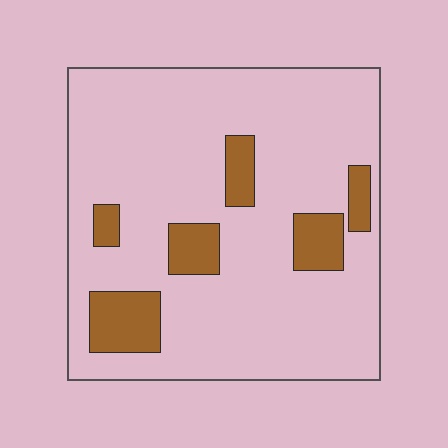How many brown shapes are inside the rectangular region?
6.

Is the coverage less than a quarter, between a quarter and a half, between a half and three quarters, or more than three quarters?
Less than a quarter.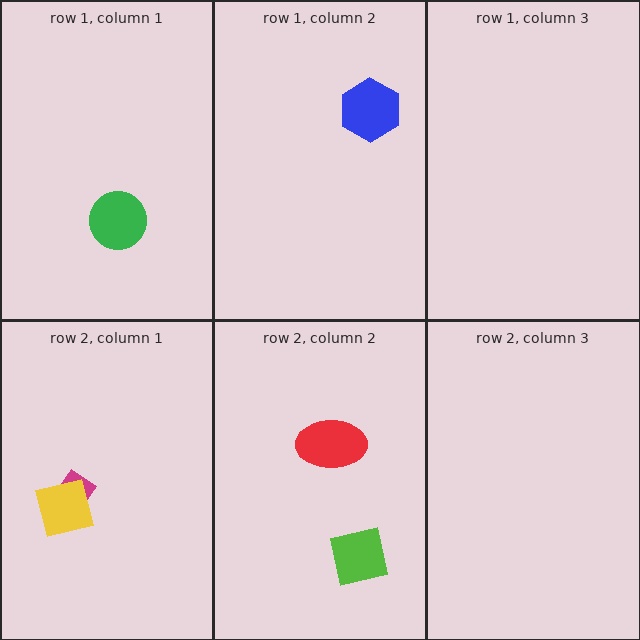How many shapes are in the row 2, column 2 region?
2.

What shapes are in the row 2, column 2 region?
The red ellipse, the lime square.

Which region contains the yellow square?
The row 2, column 1 region.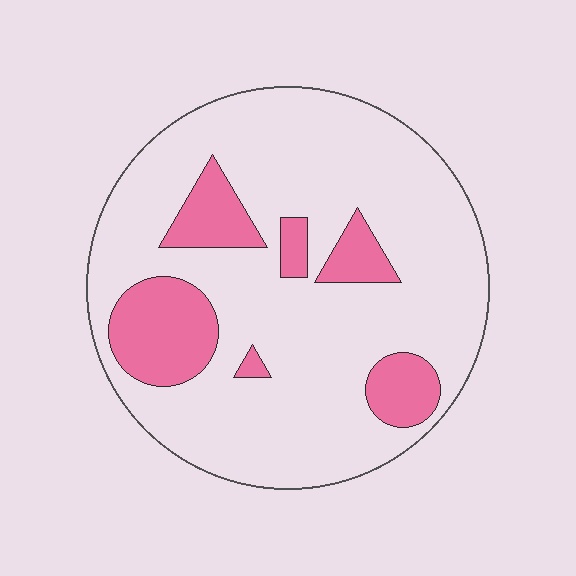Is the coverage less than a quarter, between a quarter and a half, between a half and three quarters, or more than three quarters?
Less than a quarter.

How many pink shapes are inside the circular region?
6.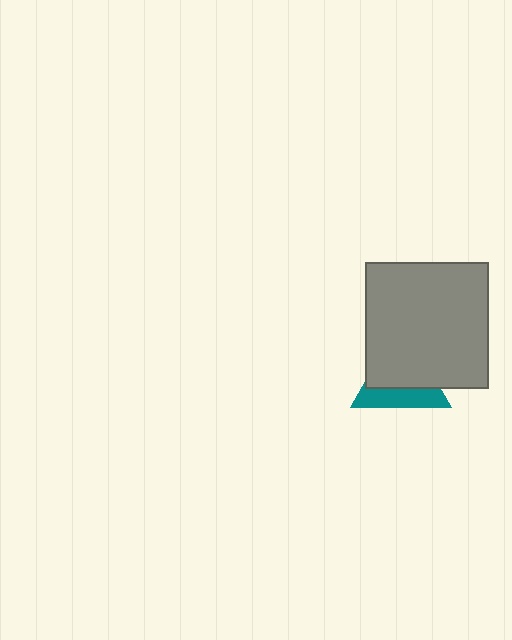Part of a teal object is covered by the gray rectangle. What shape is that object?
It is a triangle.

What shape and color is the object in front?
The object in front is a gray rectangle.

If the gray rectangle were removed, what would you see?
You would see the complete teal triangle.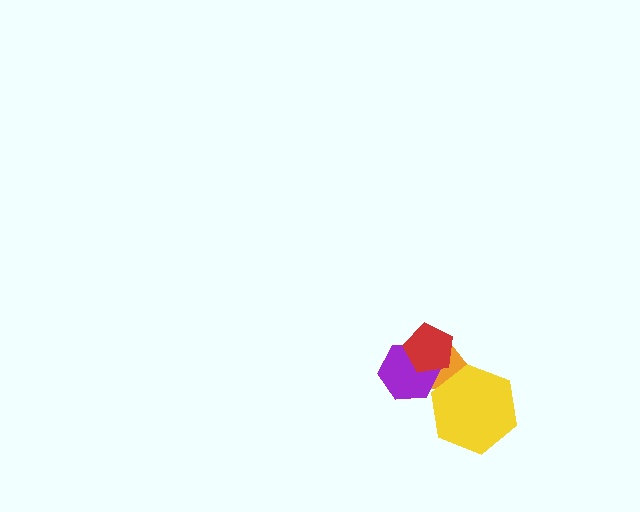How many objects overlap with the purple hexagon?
2 objects overlap with the purple hexagon.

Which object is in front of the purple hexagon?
The red pentagon is in front of the purple hexagon.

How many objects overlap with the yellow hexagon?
1 object overlaps with the yellow hexagon.